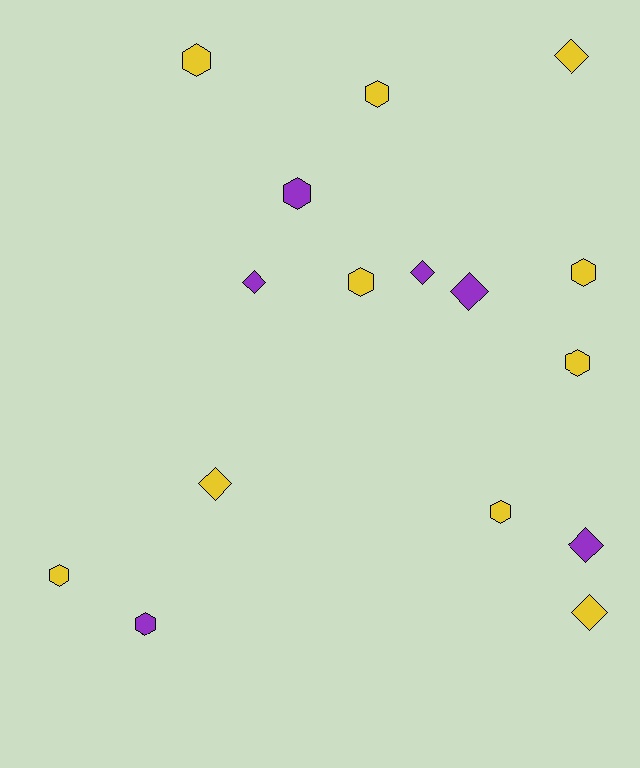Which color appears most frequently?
Yellow, with 10 objects.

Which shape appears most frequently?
Hexagon, with 9 objects.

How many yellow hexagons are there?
There are 7 yellow hexagons.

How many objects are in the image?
There are 16 objects.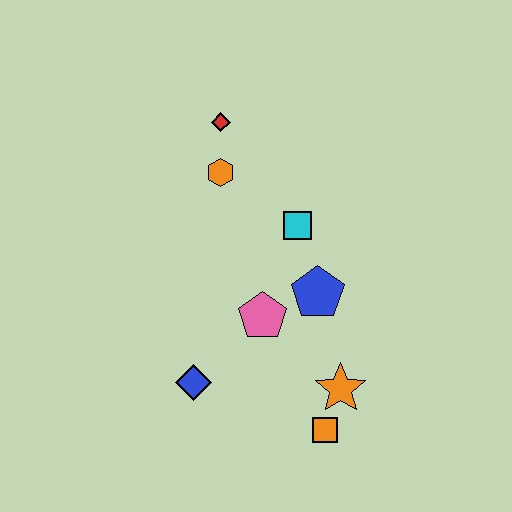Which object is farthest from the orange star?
The red diamond is farthest from the orange star.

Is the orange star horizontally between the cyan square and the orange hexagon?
No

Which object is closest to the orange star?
The orange square is closest to the orange star.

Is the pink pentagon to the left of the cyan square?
Yes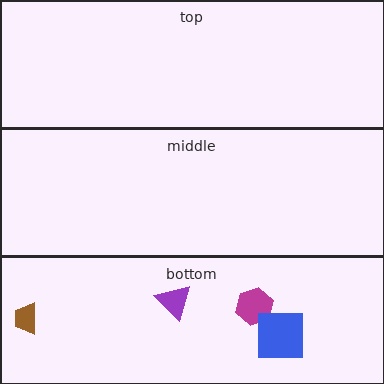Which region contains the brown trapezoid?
The bottom region.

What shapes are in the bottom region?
The brown trapezoid, the magenta hexagon, the blue square, the purple triangle.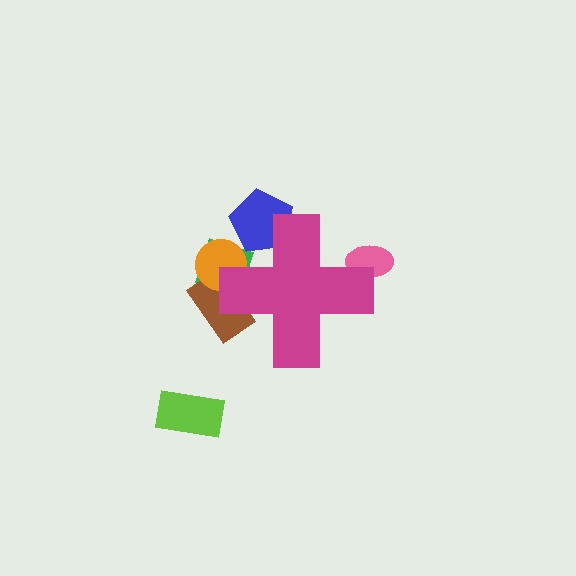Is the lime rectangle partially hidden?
No, the lime rectangle is fully visible.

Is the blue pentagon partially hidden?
Yes, the blue pentagon is partially hidden behind the magenta cross.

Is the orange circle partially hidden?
Yes, the orange circle is partially hidden behind the magenta cross.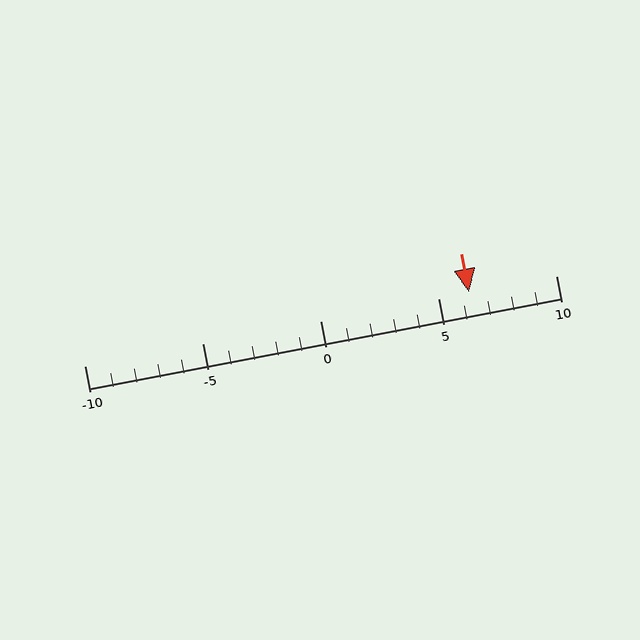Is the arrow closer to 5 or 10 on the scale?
The arrow is closer to 5.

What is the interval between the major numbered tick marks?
The major tick marks are spaced 5 units apart.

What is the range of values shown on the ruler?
The ruler shows values from -10 to 10.